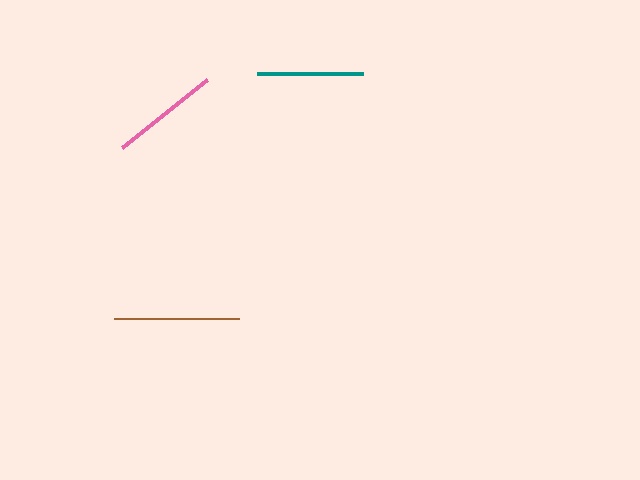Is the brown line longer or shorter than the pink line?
The brown line is longer than the pink line.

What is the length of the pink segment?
The pink segment is approximately 109 pixels long.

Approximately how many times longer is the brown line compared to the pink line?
The brown line is approximately 1.1 times the length of the pink line.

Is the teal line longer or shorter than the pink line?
The pink line is longer than the teal line.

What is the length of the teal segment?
The teal segment is approximately 106 pixels long.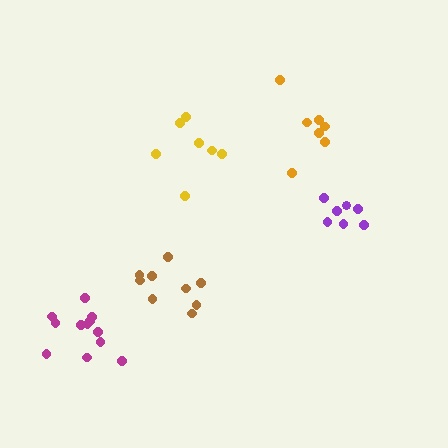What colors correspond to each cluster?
The clusters are colored: brown, magenta, orange, purple, yellow.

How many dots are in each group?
Group 1: 9 dots, Group 2: 12 dots, Group 3: 7 dots, Group 4: 7 dots, Group 5: 7 dots (42 total).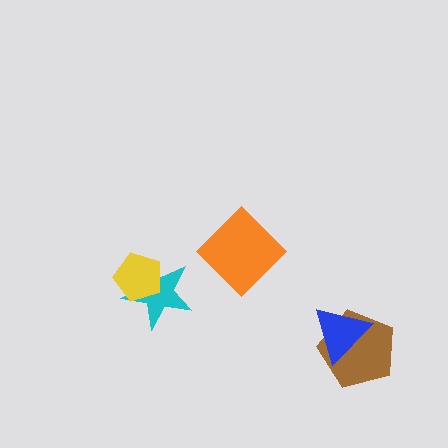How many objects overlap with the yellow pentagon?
1 object overlaps with the yellow pentagon.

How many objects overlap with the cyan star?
1 object overlaps with the cyan star.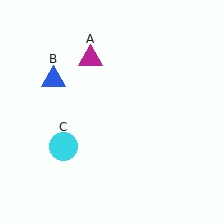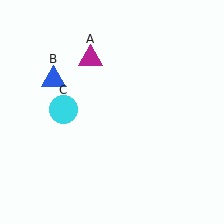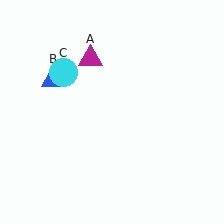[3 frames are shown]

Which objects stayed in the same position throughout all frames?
Magenta triangle (object A) and blue triangle (object B) remained stationary.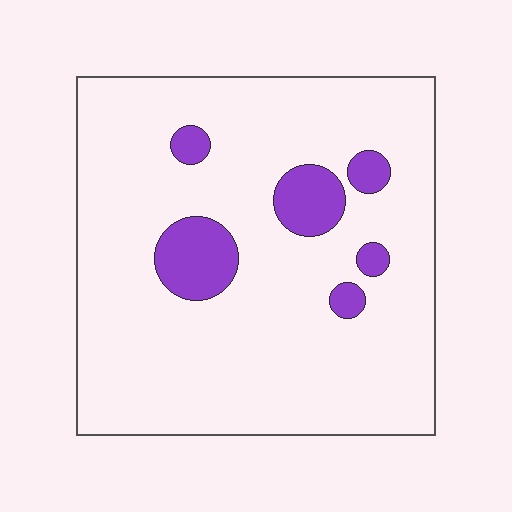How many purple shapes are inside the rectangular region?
6.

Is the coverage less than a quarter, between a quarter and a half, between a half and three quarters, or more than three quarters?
Less than a quarter.